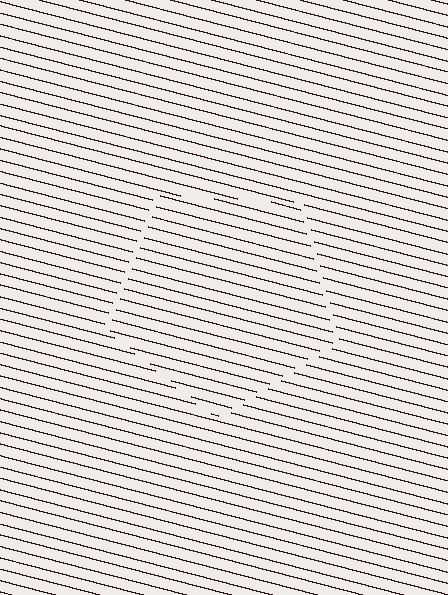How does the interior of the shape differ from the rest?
The interior of the shape contains the same grating, shifted by half a period — the contour is defined by the phase discontinuity where line-ends from the inner and outer gratings abut.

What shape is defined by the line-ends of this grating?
An illusory pentagon. The interior of the shape contains the same grating, shifted by half a period — the contour is defined by the phase discontinuity where line-ends from the inner and outer gratings abut.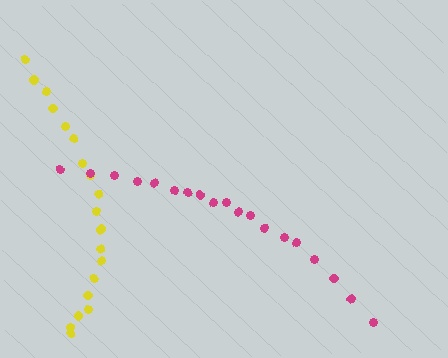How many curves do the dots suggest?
There are 2 distinct paths.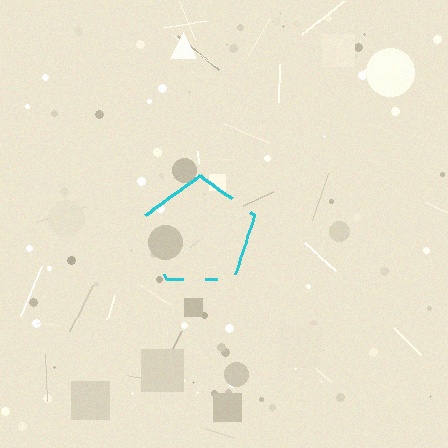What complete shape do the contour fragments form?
The contour fragments form a pentagon.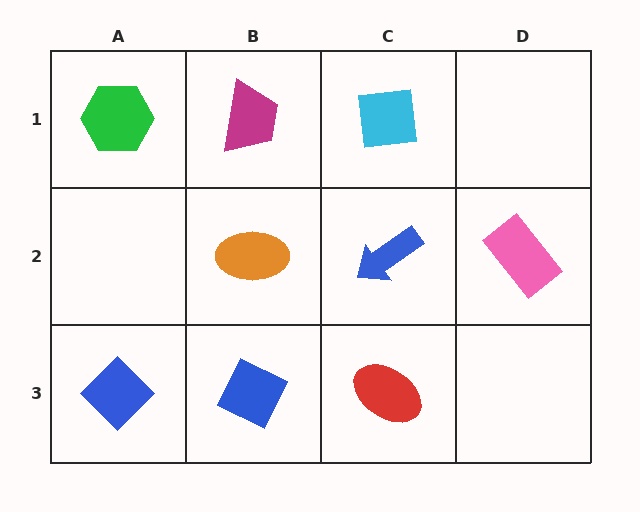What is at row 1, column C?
A cyan square.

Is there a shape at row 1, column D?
No, that cell is empty.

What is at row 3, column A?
A blue diamond.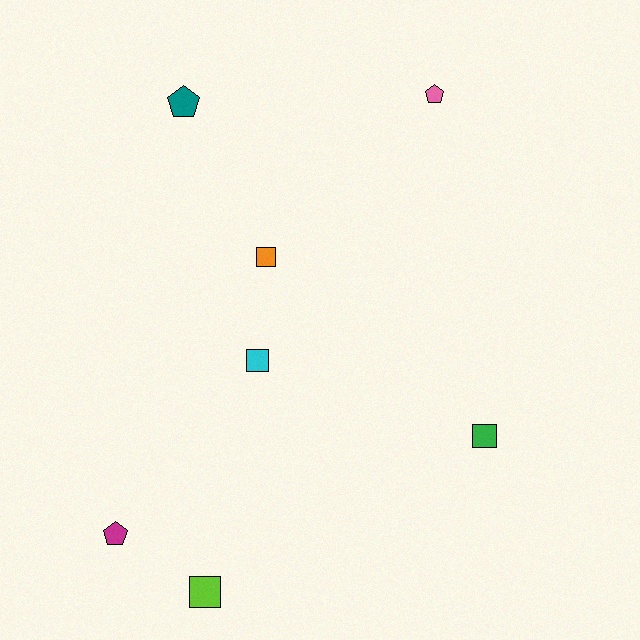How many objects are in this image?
There are 7 objects.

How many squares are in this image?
There are 4 squares.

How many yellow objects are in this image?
There are no yellow objects.